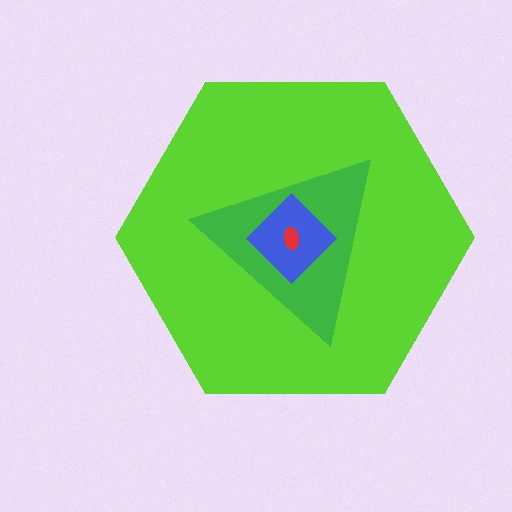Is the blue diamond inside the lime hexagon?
Yes.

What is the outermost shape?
The lime hexagon.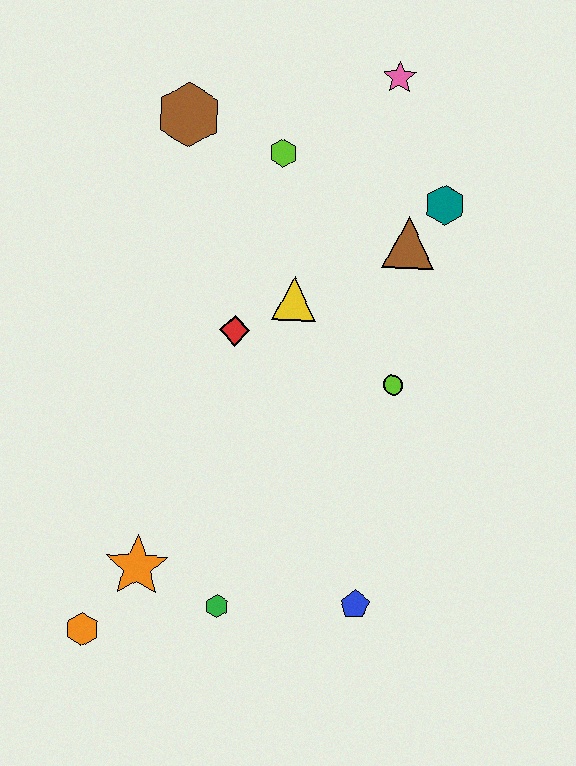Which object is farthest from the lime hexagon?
The orange hexagon is farthest from the lime hexagon.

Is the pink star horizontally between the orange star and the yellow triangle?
No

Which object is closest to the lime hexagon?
The brown hexagon is closest to the lime hexagon.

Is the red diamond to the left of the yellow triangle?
Yes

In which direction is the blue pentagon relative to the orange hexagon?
The blue pentagon is to the right of the orange hexagon.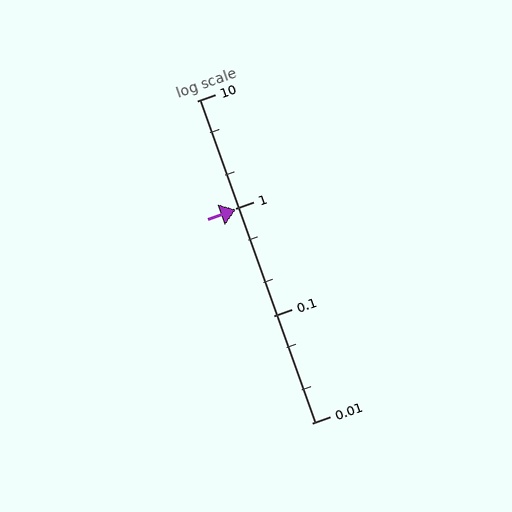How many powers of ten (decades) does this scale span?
The scale spans 3 decades, from 0.01 to 10.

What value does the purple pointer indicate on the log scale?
The pointer indicates approximately 0.97.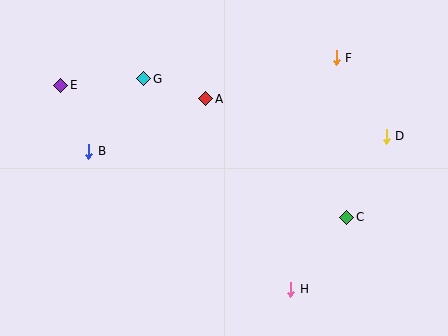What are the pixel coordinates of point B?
Point B is at (89, 151).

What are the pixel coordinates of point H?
Point H is at (291, 289).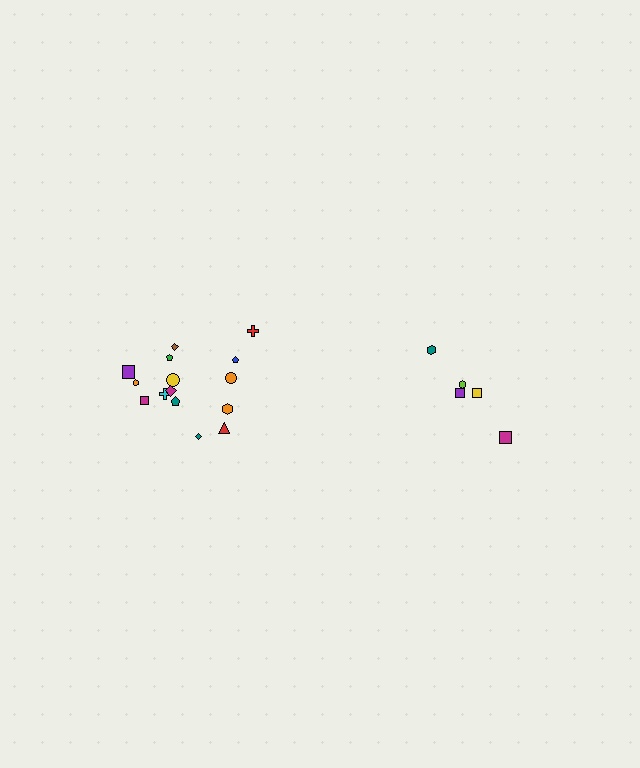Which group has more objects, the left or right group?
The left group.